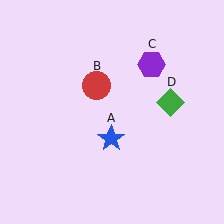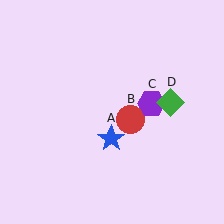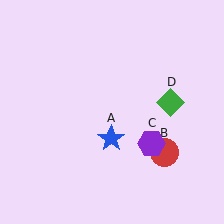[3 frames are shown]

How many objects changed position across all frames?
2 objects changed position: red circle (object B), purple hexagon (object C).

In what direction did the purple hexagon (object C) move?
The purple hexagon (object C) moved down.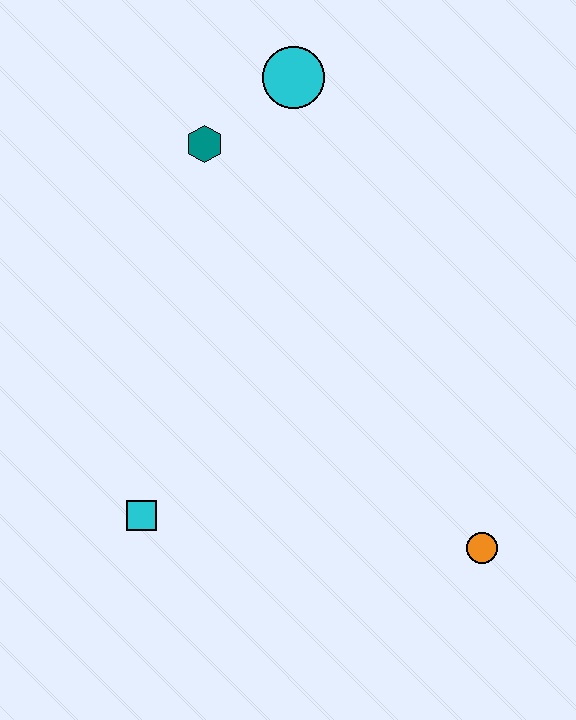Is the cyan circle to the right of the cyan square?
Yes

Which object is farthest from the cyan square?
The cyan circle is farthest from the cyan square.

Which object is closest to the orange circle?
The cyan square is closest to the orange circle.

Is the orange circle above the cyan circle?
No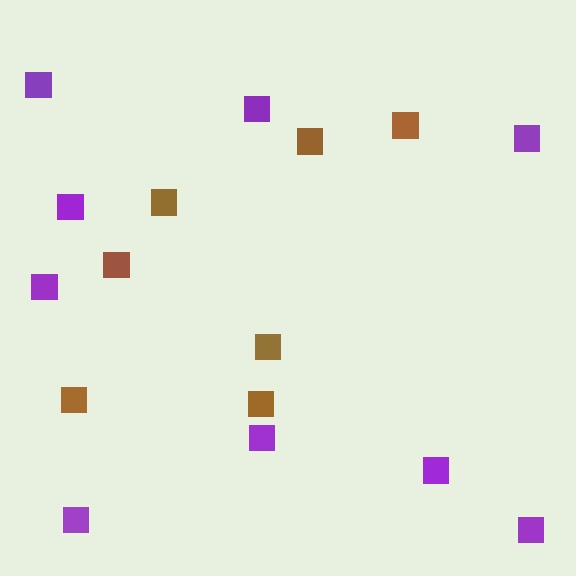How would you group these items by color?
There are 2 groups: one group of purple squares (9) and one group of brown squares (7).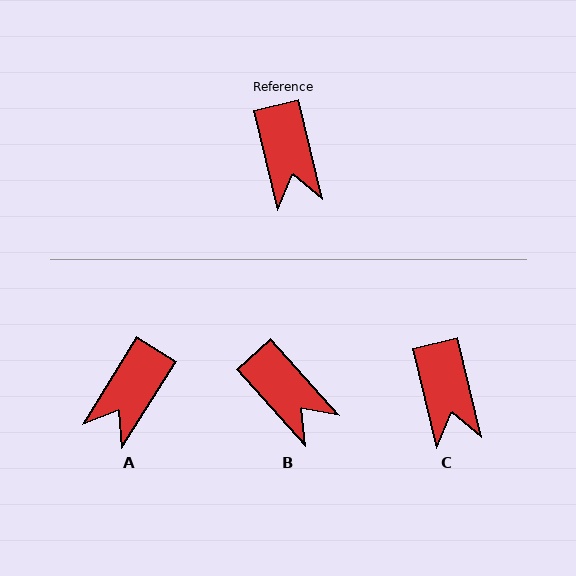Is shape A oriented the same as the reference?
No, it is off by about 45 degrees.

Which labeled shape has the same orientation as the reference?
C.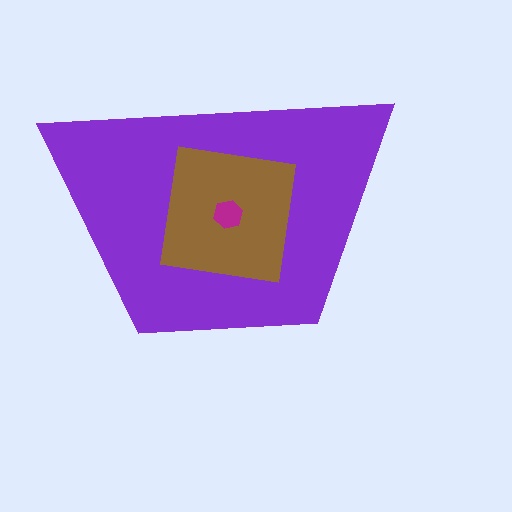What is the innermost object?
The magenta hexagon.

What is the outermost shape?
The purple trapezoid.